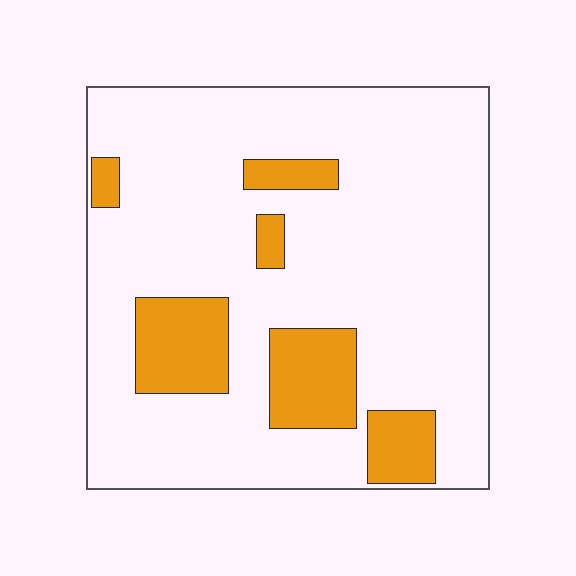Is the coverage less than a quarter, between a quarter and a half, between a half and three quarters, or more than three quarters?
Less than a quarter.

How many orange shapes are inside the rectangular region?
6.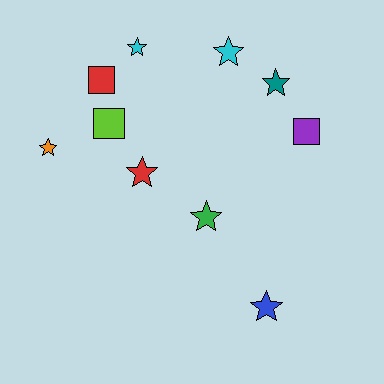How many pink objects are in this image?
There are no pink objects.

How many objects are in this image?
There are 10 objects.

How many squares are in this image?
There are 3 squares.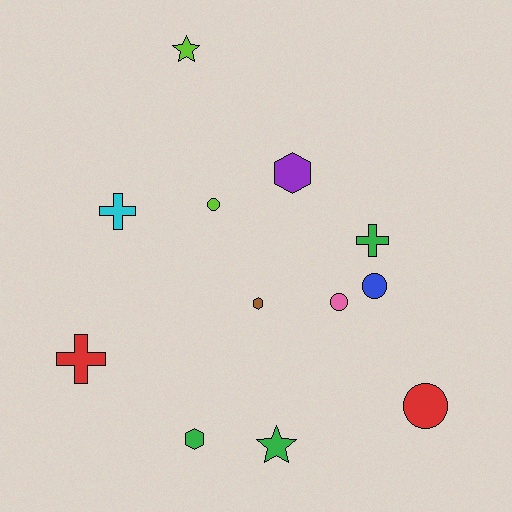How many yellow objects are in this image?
There are no yellow objects.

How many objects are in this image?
There are 12 objects.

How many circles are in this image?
There are 4 circles.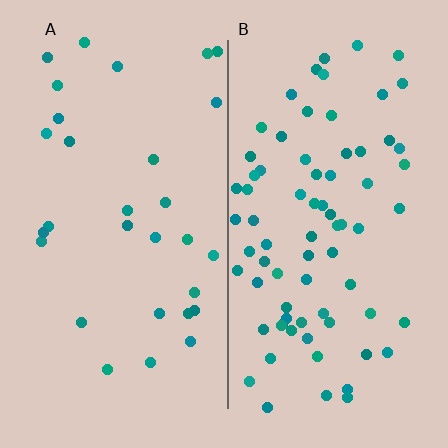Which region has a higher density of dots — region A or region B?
B (the right).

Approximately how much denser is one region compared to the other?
Approximately 2.5× — region B over region A.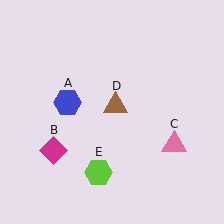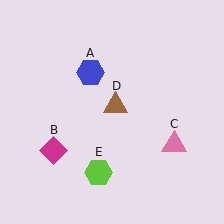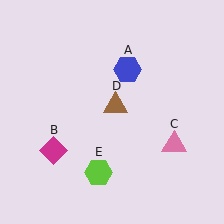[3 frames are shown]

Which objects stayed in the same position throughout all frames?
Magenta diamond (object B) and pink triangle (object C) and brown triangle (object D) and lime hexagon (object E) remained stationary.